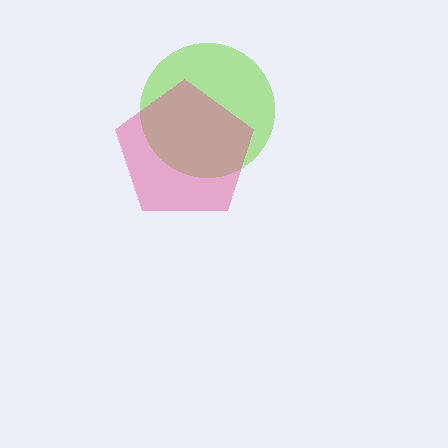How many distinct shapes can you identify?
There are 2 distinct shapes: a lime circle, a pink pentagon.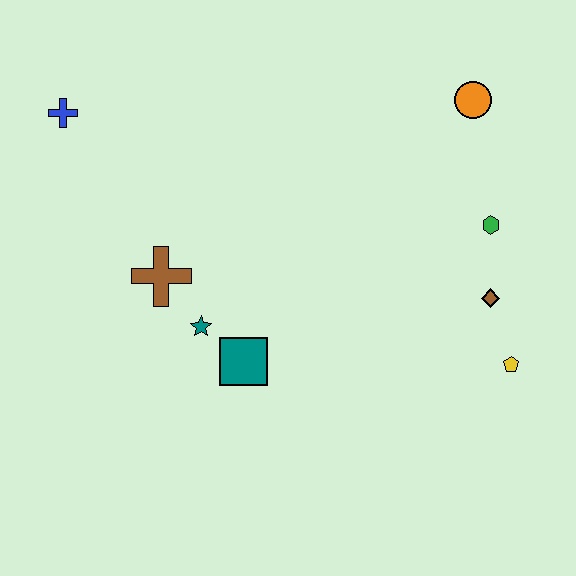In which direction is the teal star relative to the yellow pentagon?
The teal star is to the left of the yellow pentagon.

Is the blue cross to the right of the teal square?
No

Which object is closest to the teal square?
The teal star is closest to the teal square.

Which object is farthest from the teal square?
The orange circle is farthest from the teal square.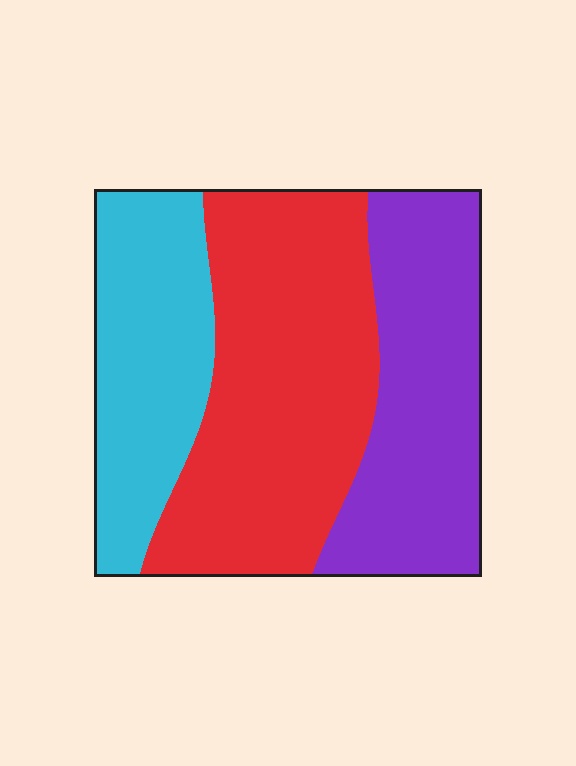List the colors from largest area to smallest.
From largest to smallest: red, purple, cyan.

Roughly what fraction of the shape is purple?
Purple takes up about one third (1/3) of the shape.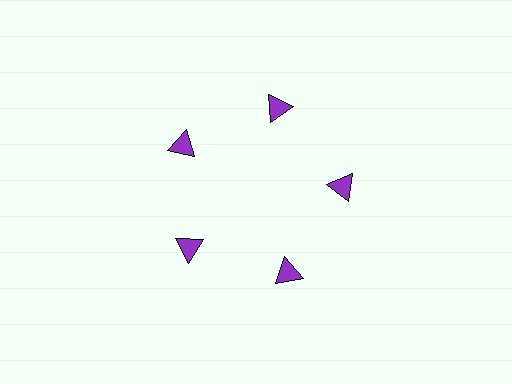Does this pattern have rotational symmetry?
Yes, this pattern has 5-fold rotational symmetry. It looks the same after rotating 72 degrees around the center.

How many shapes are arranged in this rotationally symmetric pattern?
There are 5 shapes, arranged in 5 groups of 1.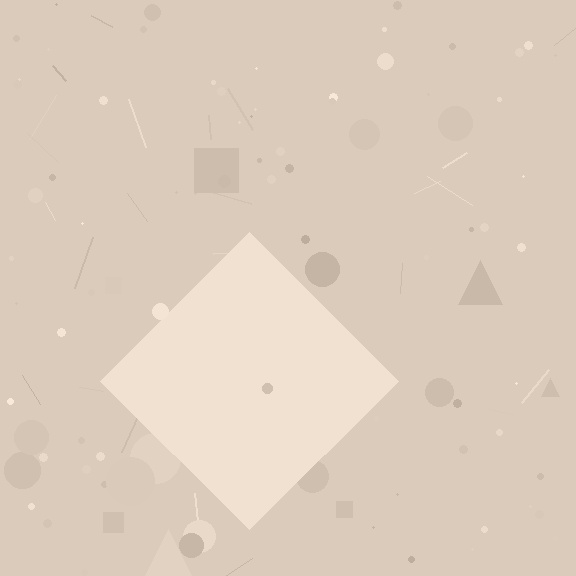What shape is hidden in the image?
A diamond is hidden in the image.